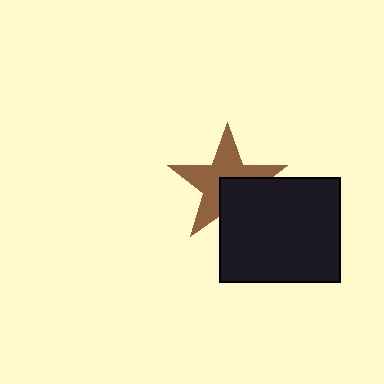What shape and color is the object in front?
The object in front is a black rectangle.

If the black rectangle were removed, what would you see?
You would see the complete brown star.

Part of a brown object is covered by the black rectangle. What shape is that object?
It is a star.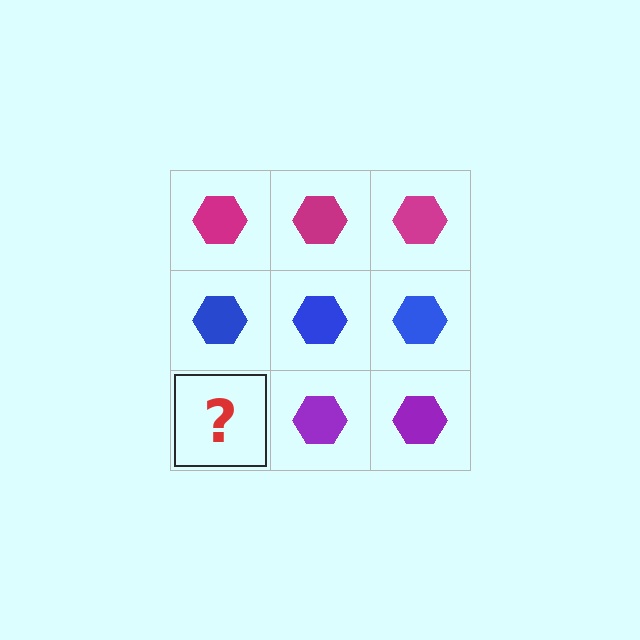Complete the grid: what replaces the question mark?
The question mark should be replaced with a purple hexagon.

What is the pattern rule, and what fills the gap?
The rule is that each row has a consistent color. The gap should be filled with a purple hexagon.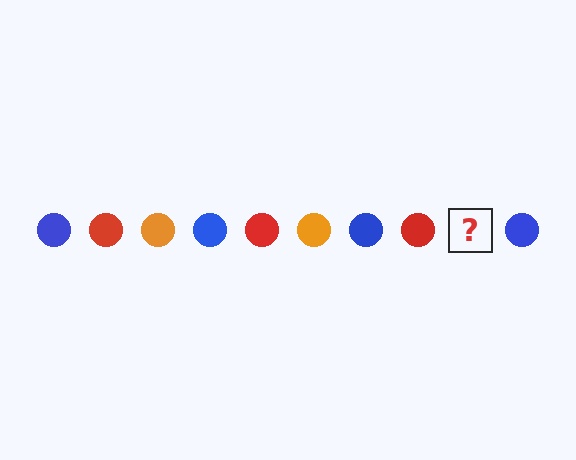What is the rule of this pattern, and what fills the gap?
The rule is that the pattern cycles through blue, red, orange circles. The gap should be filled with an orange circle.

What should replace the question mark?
The question mark should be replaced with an orange circle.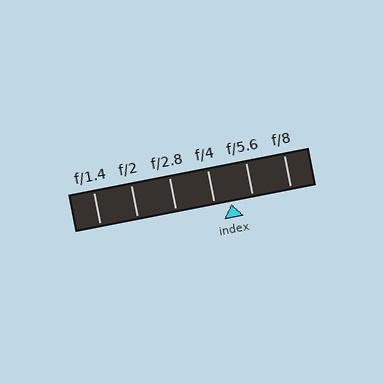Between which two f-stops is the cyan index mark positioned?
The index mark is between f/4 and f/5.6.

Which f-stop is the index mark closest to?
The index mark is closest to f/4.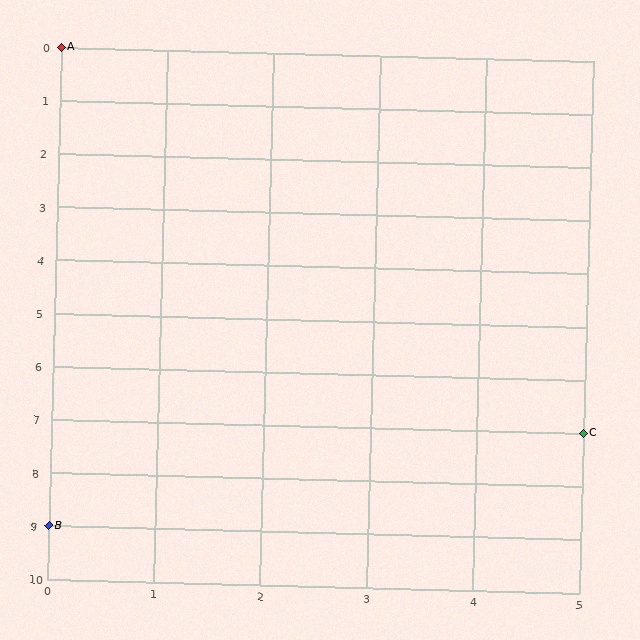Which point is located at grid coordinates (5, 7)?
Point C is at (5, 7).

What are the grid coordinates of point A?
Point A is at grid coordinates (0, 0).